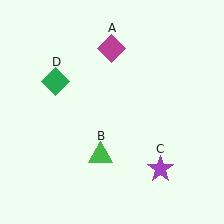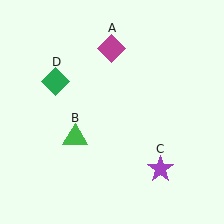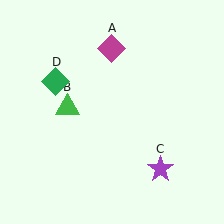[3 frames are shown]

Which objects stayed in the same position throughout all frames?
Magenta diamond (object A) and purple star (object C) and green diamond (object D) remained stationary.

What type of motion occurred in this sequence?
The green triangle (object B) rotated clockwise around the center of the scene.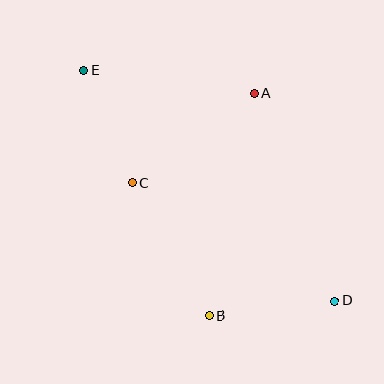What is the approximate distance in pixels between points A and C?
The distance between A and C is approximately 152 pixels.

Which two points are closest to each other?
Points C and E are closest to each other.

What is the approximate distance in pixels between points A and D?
The distance between A and D is approximately 223 pixels.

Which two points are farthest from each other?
Points D and E are farthest from each other.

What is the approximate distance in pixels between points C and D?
The distance between C and D is approximately 234 pixels.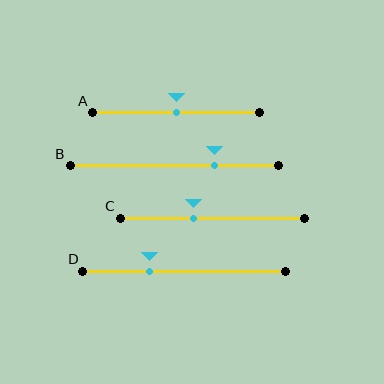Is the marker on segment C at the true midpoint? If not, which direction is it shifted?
No, the marker on segment C is shifted to the left by about 10% of the segment length.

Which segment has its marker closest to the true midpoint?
Segment A has its marker closest to the true midpoint.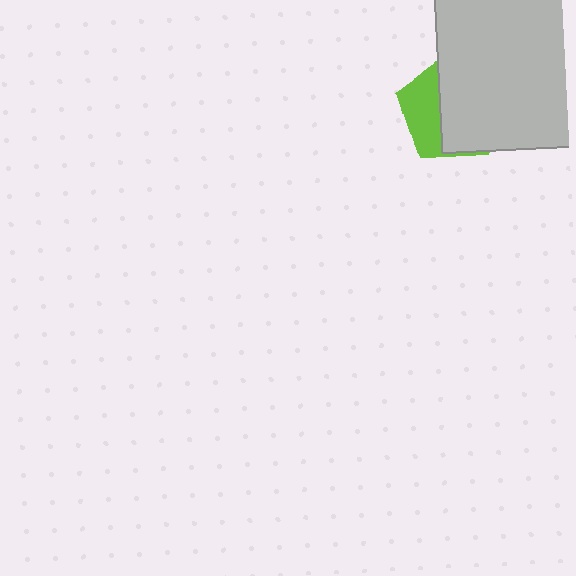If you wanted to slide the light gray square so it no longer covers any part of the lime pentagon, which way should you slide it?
Slide it right — that is the most direct way to separate the two shapes.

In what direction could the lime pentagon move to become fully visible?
The lime pentagon could move left. That would shift it out from behind the light gray square entirely.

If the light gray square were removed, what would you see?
You would see the complete lime pentagon.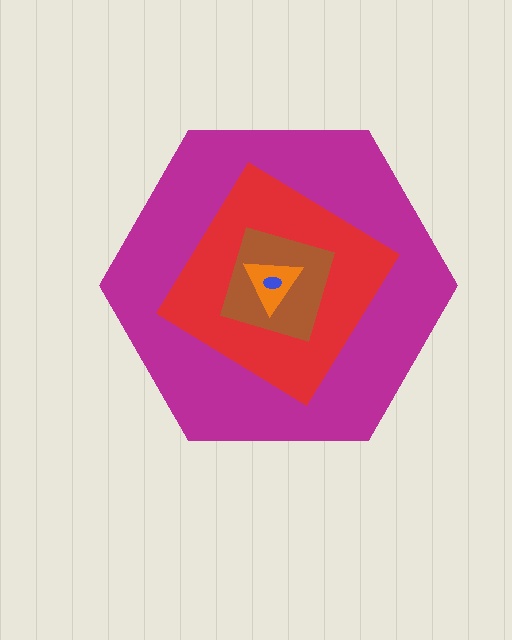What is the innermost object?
The blue ellipse.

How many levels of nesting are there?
5.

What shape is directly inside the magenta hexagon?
The red diamond.